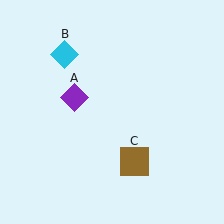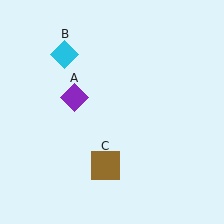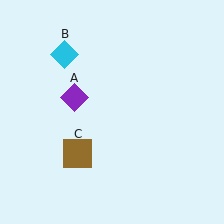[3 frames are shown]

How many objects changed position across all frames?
1 object changed position: brown square (object C).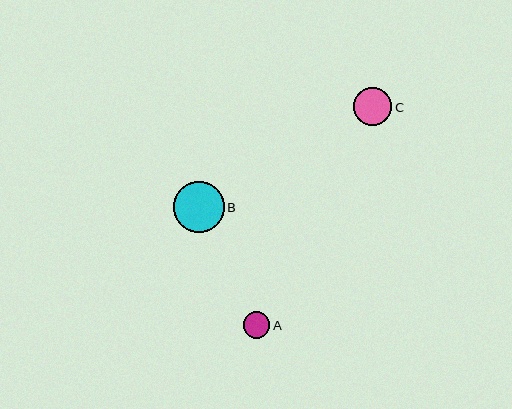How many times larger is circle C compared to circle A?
Circle C is approximately 1.4 times the size of circle A.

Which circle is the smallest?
Circle A is the smallest with a size of approximately 27 pixels.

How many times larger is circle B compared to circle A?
Circle B is approximately 1.9 times the size of circle A.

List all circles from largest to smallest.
From largest to smallest: B, C, A.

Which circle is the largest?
Circle B is the largest with a size of approximately 51 pixels.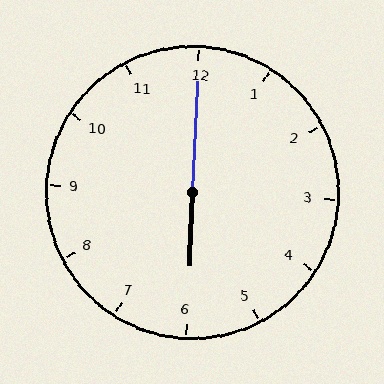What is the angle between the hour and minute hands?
Approximately 180 degrees.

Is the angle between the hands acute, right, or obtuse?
It is obtuse.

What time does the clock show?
6:00.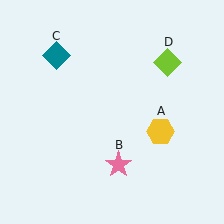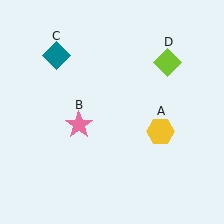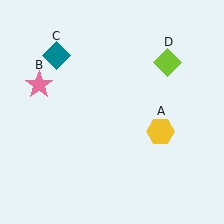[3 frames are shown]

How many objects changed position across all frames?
1 object changed position: pink star (object B).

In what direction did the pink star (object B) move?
The pink star (object B) moved up and to the left.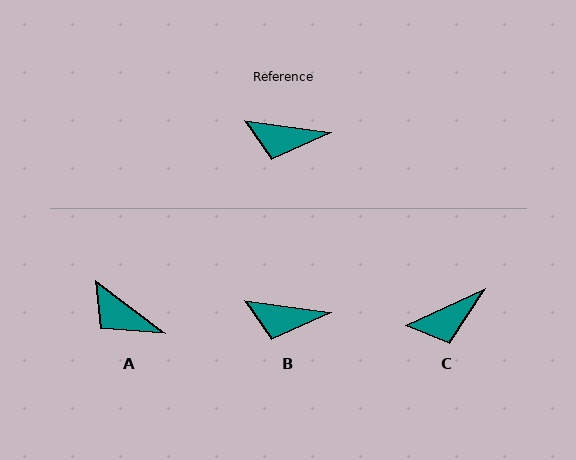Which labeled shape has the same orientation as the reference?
B.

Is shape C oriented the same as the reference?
No, it is off by about 33 degrees.